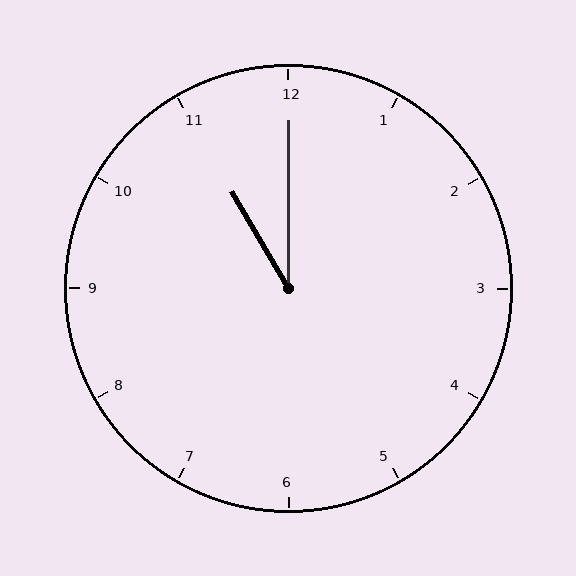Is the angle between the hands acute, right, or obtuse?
It is acute.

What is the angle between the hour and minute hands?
Approximately 30 degrees.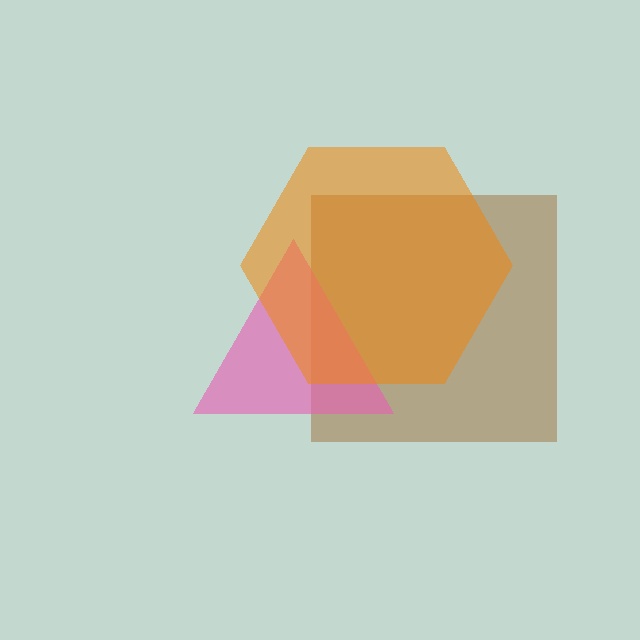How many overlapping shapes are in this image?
There are 3 overlapping shapes in the image.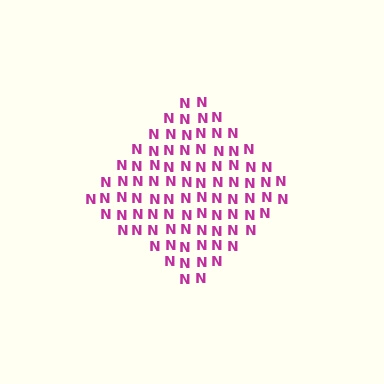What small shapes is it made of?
It is made of small letter N's.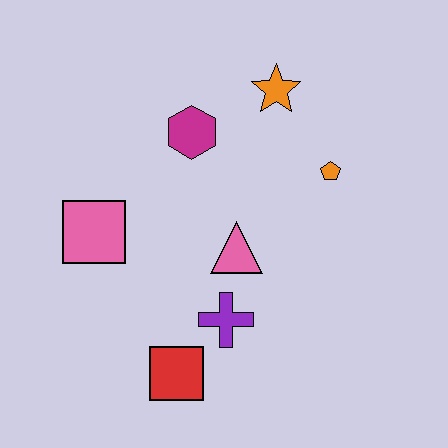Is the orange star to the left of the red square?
No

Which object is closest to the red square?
The purple cross is closest to the red square.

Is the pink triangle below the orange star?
Yes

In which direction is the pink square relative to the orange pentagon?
The pink square is to the left of the orange pentagon.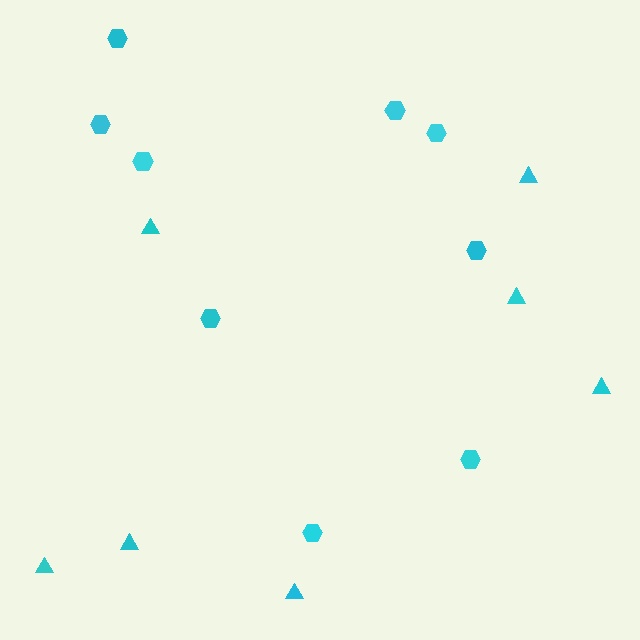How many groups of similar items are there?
There are 2 groups: one group of triangles (7) and one group of hexagons (9).